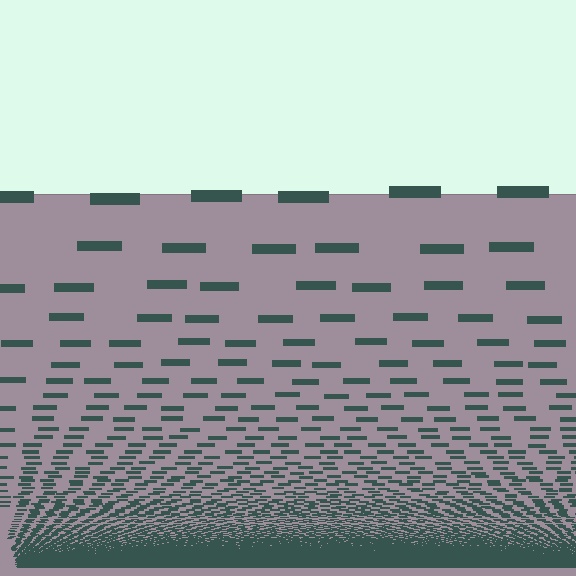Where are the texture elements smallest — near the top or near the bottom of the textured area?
Near the bottom.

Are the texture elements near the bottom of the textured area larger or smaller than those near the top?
Smaller. The gradient is inverted — elements near the bottom are smaller and denser.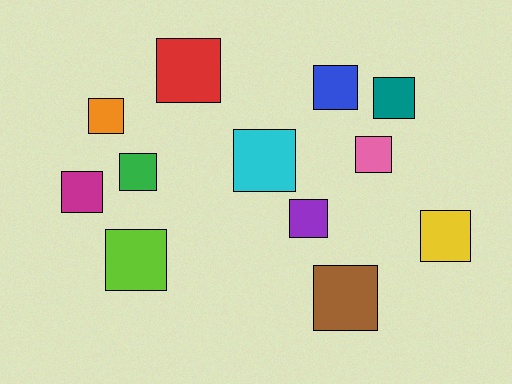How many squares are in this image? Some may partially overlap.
There are 12 squares.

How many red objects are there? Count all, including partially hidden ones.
There is 1 red object.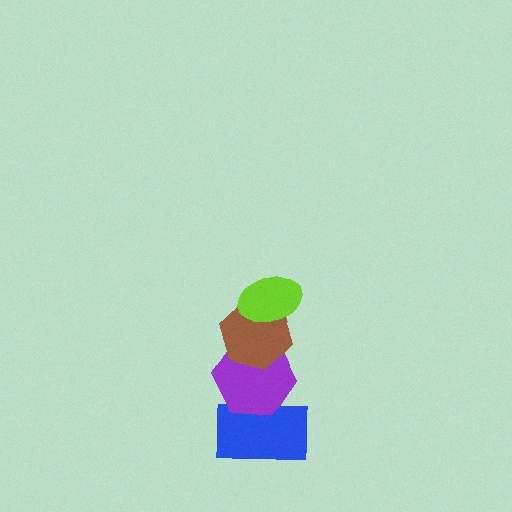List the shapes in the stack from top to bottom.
From top to bottom: the lime ellipse, the brown hexagon, the purple hexagon, the blue rectangle.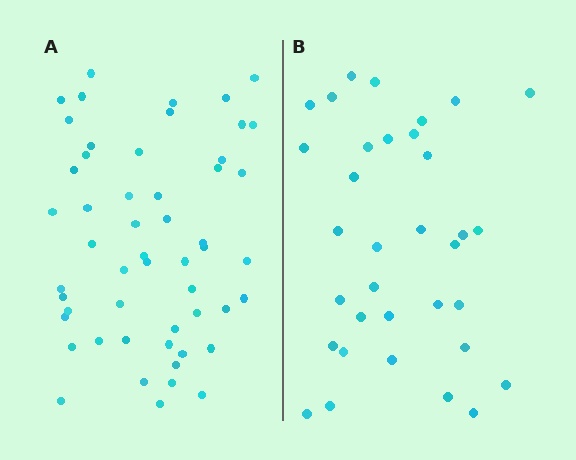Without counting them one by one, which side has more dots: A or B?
Region A (the left region) has more dots.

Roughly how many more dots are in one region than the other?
Region A has approximately 20 more dots than region B.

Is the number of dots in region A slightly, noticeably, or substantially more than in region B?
Region A has substantially more. The ratio is roughly 1.6 to 1.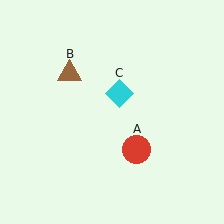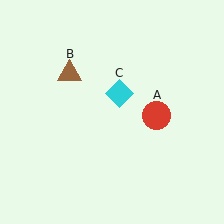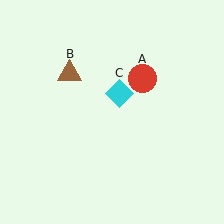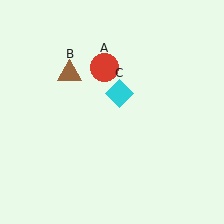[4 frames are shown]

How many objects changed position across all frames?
1 object changed position: red circle (object A).